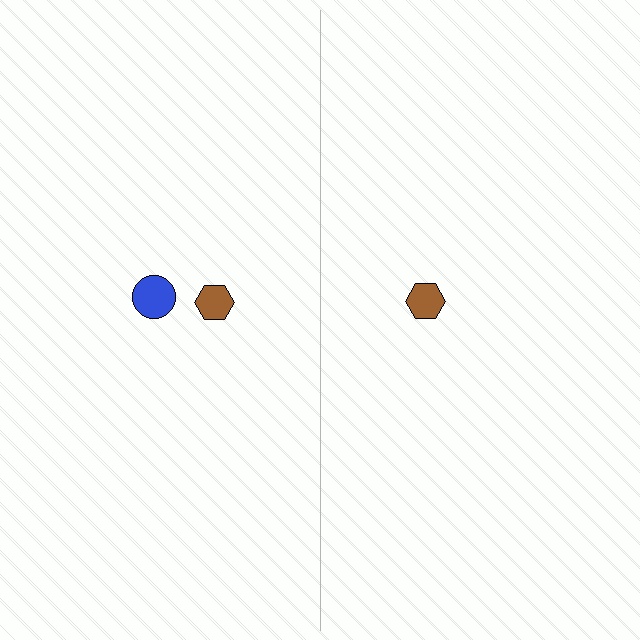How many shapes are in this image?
There are 3 shapes in this image.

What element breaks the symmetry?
A blue circle is missing from the right side.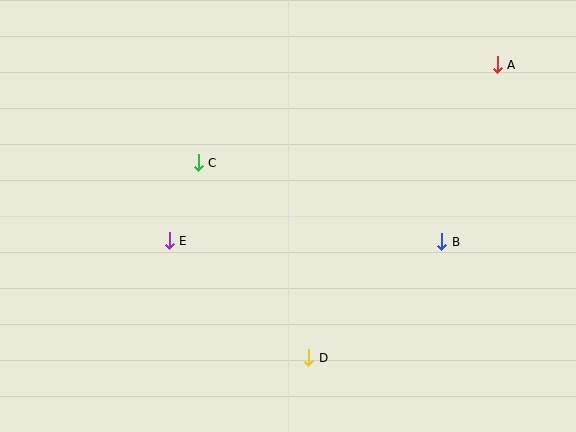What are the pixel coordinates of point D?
Point D is at (309, 358).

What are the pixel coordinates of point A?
Point A is at (497, 65).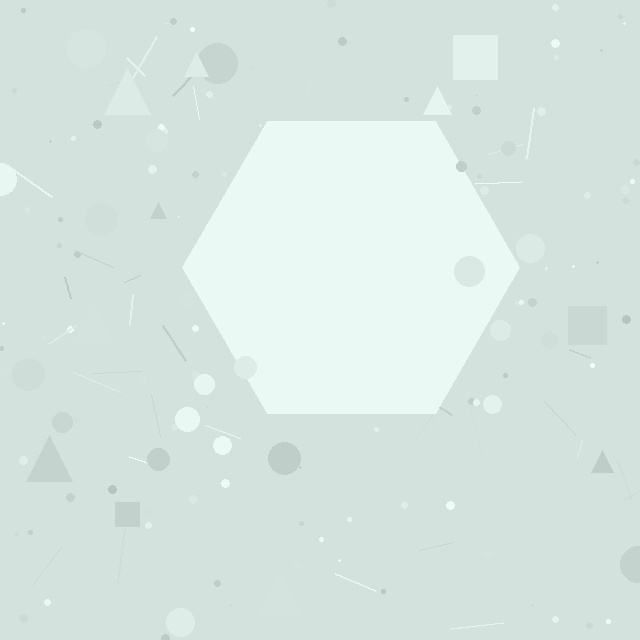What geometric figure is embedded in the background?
A hexagon is embedded in the background.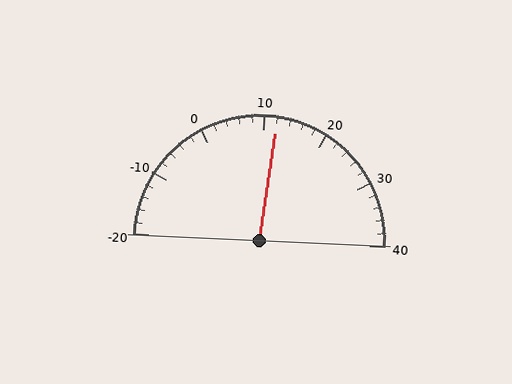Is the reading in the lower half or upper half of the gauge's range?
The reading is in the upper half of the range (-20 to 40).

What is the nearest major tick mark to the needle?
The nearest major tick mark is 10.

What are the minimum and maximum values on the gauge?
The gauge ranges from -20 to 40.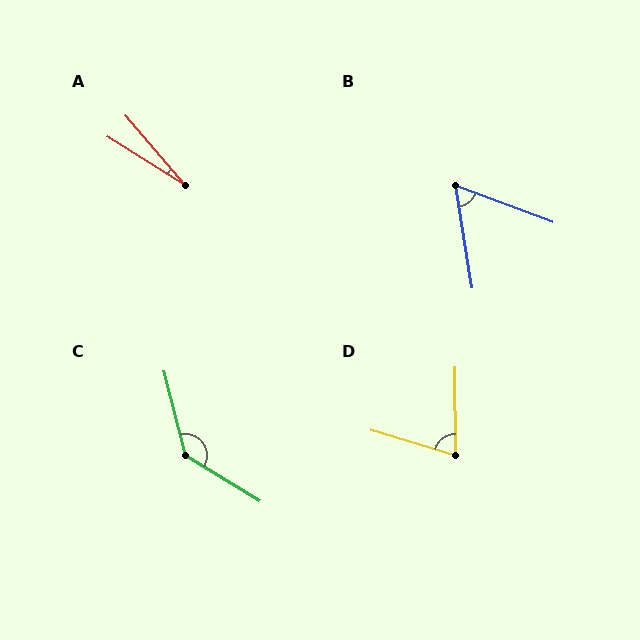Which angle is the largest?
C, at approximately 136 degrees.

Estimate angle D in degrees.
Approximately 73 degrees.